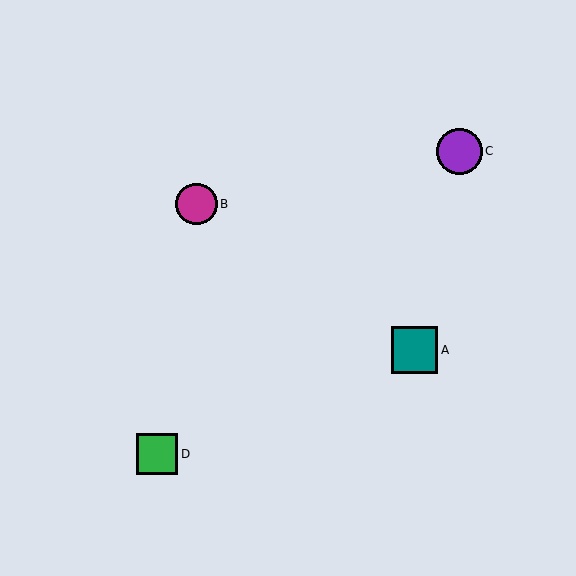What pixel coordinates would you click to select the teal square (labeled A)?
Click at (414, 350) to select the teal square A.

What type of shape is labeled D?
Shape D is a green square.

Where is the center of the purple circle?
The center of the purple circle is at (459, 151).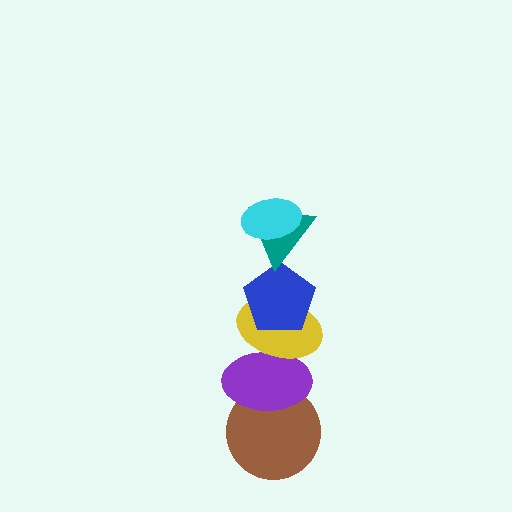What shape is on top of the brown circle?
The purple ellipse is on top of the brown circle.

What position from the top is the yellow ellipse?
The yellow ellipse is 4th from the top.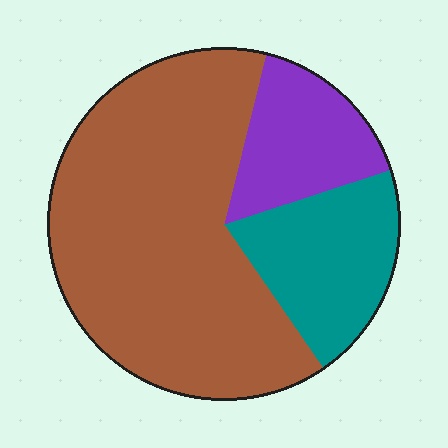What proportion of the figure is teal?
Teal takes up between a sixth and a third of the figure.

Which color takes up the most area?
Brown, at roughly 65%.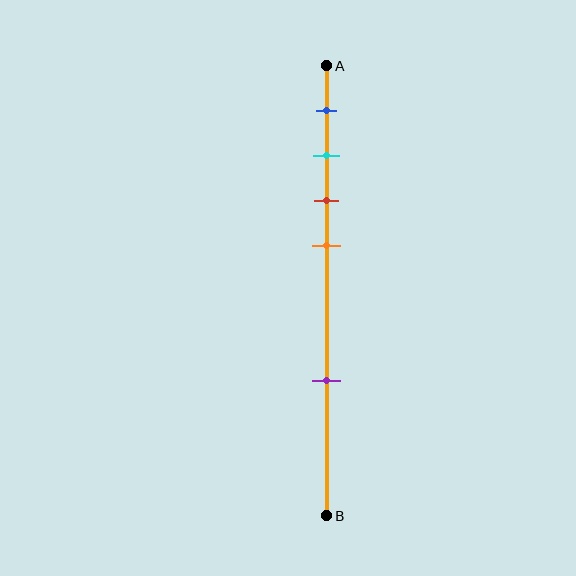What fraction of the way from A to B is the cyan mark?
The cyan mark is approximately 20% (0.2) of the way from A to B.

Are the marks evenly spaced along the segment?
No, the marks are not evenly spaced.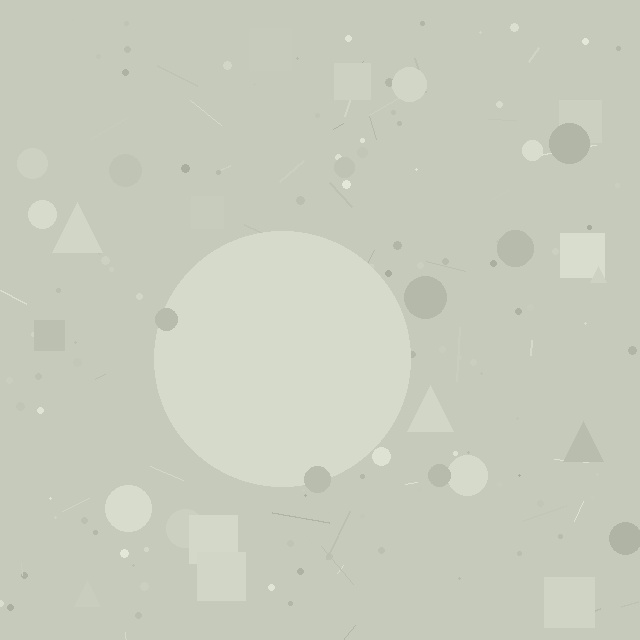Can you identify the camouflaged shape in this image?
The camouflaged shape is a circle.